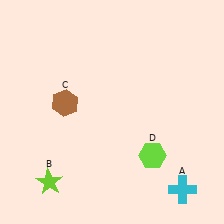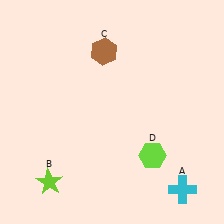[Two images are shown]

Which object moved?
The brown hexagon (C) moved up.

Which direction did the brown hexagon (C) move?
The brown hexagon (C) moved up.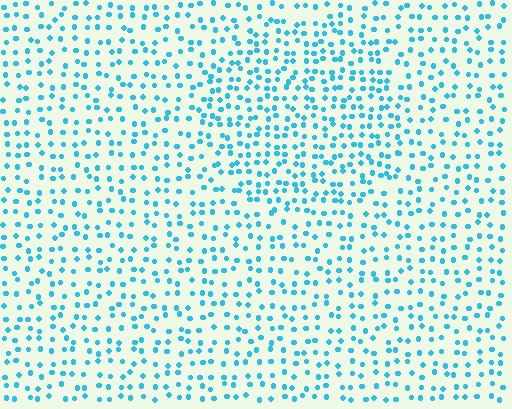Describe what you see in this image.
The image contains small cyan elements arranged at two different densities. A circle-shaped region is visible where the elements are more densely packed than the surrounding area.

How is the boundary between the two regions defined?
The boundary is defined by a change in element density (approximately 1.5x ratio). All elements are the same color, size, and shape.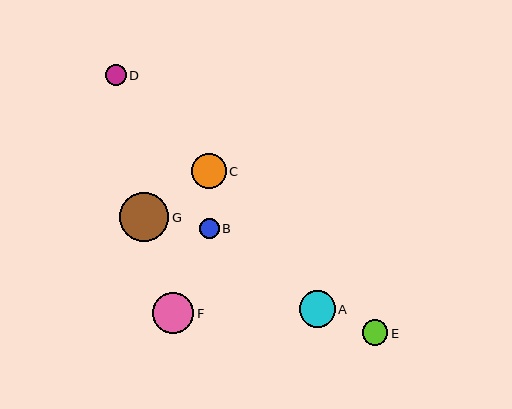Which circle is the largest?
Circle G is the largest with a size of approximately 49 pixels.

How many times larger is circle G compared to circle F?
Circle G is approximately 1.2 times the size of circle F.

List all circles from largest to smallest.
From largest to smallest: G, F, A, C, E, D, B.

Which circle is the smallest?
Circle B is the smallest with a size of approximately 20 pixels.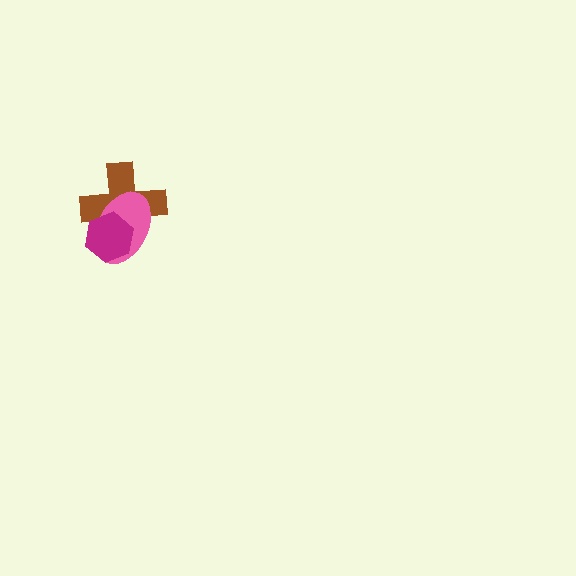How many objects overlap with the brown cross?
2 objects overlap with the brown cross.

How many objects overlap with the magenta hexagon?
2 objects overlap with the magenta hexagon.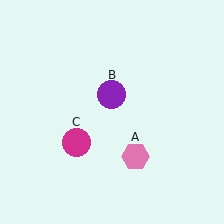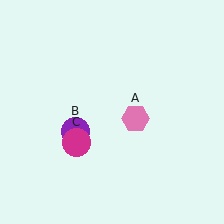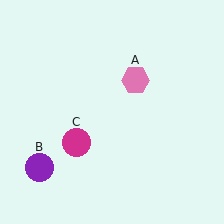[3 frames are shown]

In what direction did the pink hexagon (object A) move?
The pink hexagon (object A) moved up.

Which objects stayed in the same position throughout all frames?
Magenta circle (object C) remained stationary.